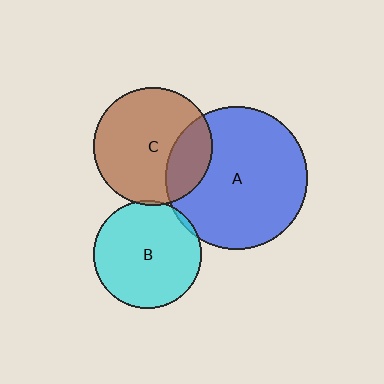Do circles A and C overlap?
Yes.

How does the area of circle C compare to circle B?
Approximately 1.2 times.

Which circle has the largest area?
Circle A (blue).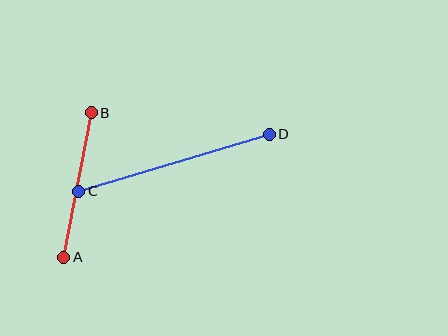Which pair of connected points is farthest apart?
Points C and D are farthest apart.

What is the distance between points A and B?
The distance is approximately 147 pixels.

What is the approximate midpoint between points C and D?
The midpoint is at approximately (174, 163) pixels.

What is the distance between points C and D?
The distance is approximately 199 pixels.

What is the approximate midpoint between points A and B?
The midpoint is at approximately (78, 185) pixels.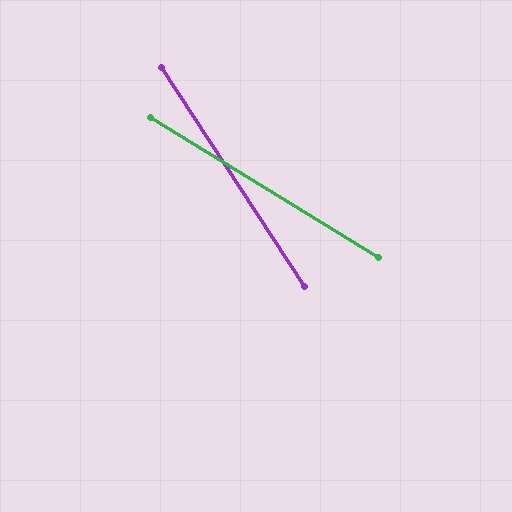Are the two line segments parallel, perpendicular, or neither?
Neither parallel nor perpendicular — they differ by about 25°.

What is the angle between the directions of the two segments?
Approximately 25 degrees.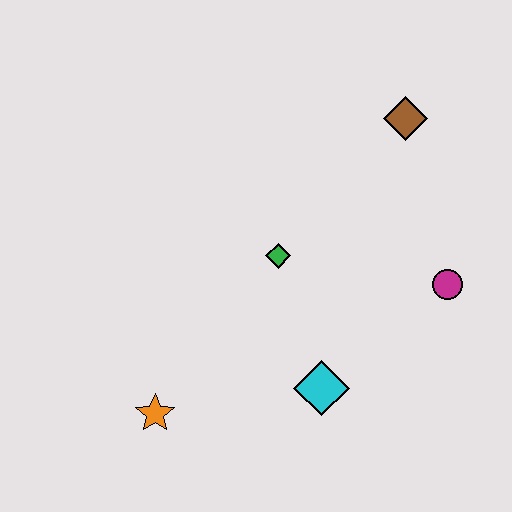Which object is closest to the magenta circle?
The cyan diamond is closest to the magenta circle.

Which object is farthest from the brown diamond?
The orange star is farthest from the brown diamond.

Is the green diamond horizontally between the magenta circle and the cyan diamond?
No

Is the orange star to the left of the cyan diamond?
Yes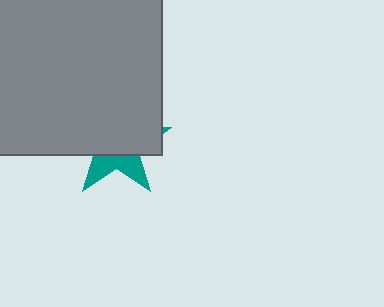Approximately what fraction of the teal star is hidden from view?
Roughly 66% of the teal star is hidden behind the gray rectangle.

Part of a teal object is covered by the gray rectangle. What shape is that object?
It is a star.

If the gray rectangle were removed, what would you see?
You would see the complete teal star.